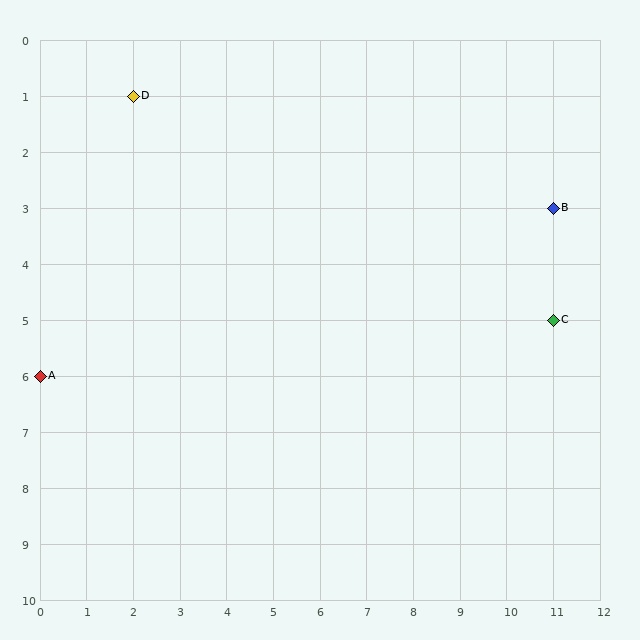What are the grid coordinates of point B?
Point B is at grid coordinates (11, 3).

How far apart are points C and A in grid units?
Points C and A are 11 columns and 1 row apart (about 11.0 grid units diagonally).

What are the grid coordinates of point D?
Point D is at grid coordinates (2, 1).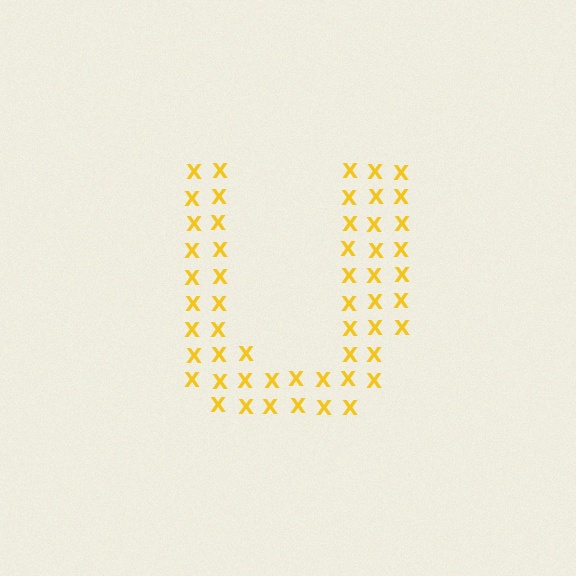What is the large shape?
The large shape is the letter U.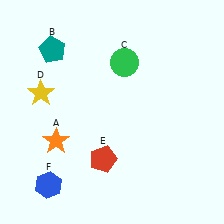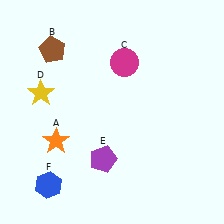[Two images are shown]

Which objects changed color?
B changed from teal to brown. C changed from green to magenta. E changed from red to purple.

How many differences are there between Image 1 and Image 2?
There are 3 differences between the two images.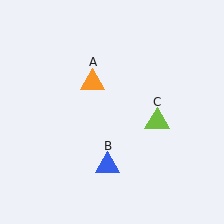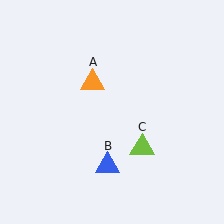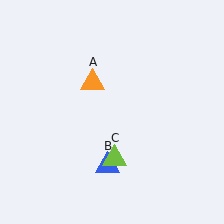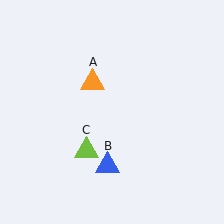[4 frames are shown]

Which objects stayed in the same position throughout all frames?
Orange triangle (object A) and blue triangle (object B) remained stationary.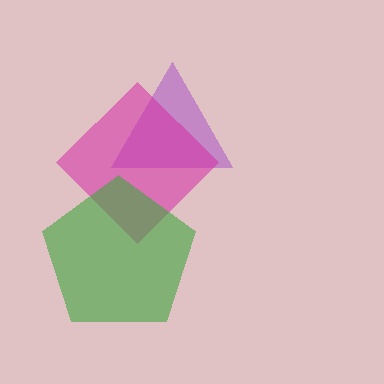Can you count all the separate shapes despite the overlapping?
Yes, there are 3 separate shapes.